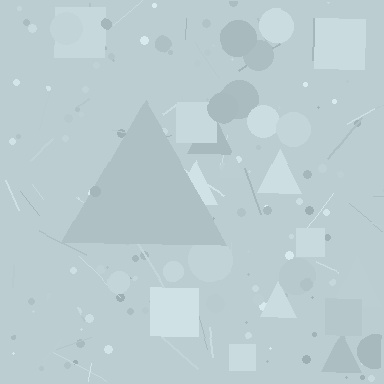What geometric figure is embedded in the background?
A triangle is embedded in the background.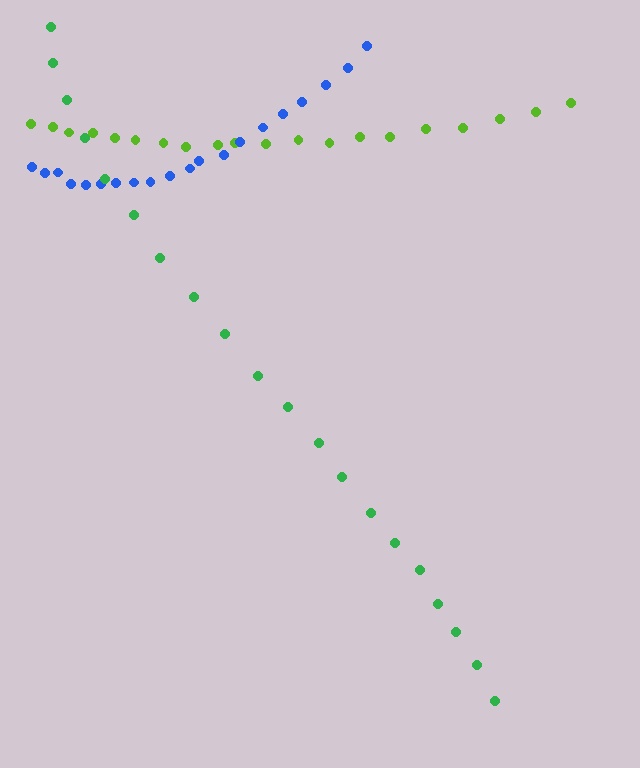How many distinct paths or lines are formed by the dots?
There are 3 distinct paths.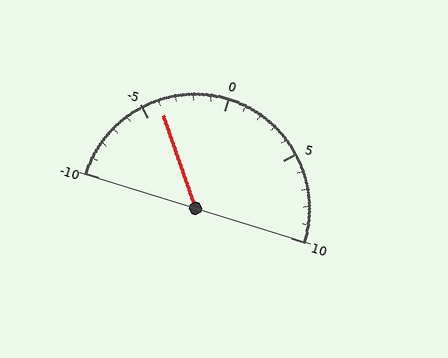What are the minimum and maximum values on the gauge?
The gauge ranges from -10 to 10.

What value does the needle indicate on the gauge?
The needle indicates approximately -4.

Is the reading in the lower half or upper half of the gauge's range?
The reading is in the lower half of the range (-10 to 10).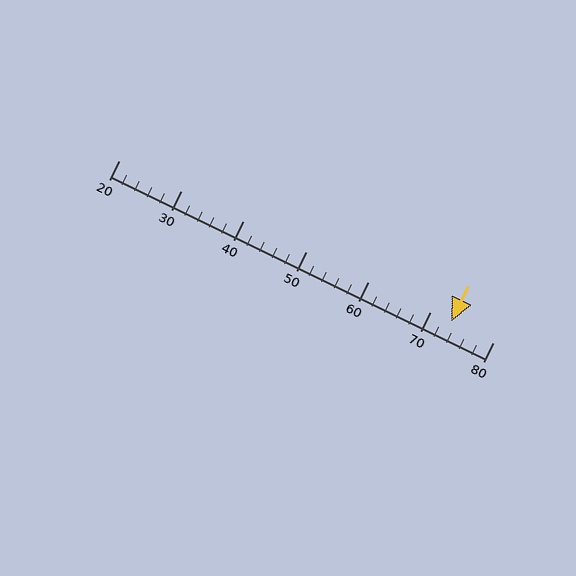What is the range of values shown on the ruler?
The ruler shows values from 20 to 80.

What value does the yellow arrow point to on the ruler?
The yellow arrow points to approximately 73.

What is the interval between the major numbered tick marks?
The major tick marks are spaced 10 units apart.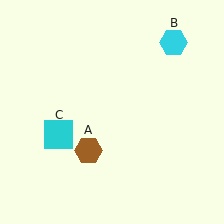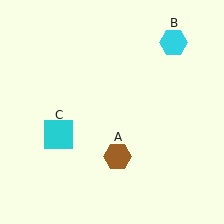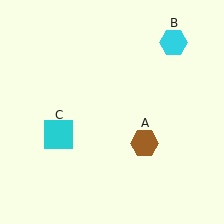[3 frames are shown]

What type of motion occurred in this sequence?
The brown hexagon (object A) rotated counterclockwise around the center of the scene.